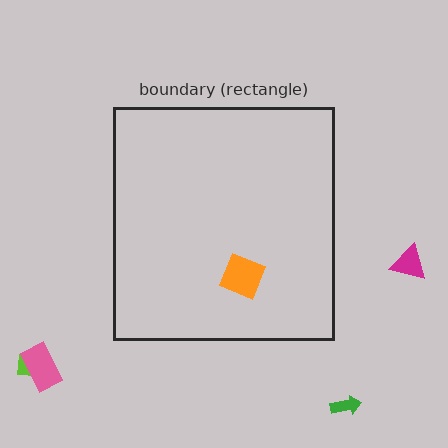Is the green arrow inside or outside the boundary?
Outside.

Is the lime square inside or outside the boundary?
Outside.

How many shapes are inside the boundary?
1 inside, 4 outside.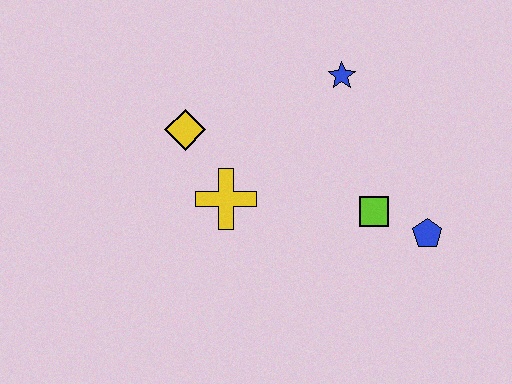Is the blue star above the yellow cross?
Yes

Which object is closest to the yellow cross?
The yellow diamond is closest to the yellow cross.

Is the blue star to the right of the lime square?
No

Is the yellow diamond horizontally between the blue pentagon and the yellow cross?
No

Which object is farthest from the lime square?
The yellow diamond is farthest from the lime square.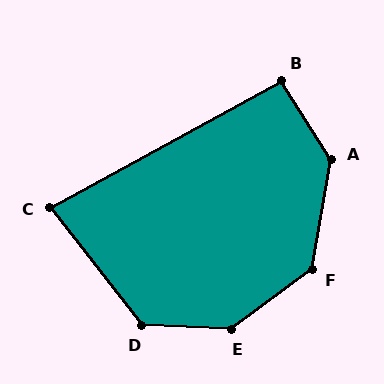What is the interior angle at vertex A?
Approximately 138 degrees (obtuse).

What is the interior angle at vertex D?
Approximately 130 degrees (obtuse).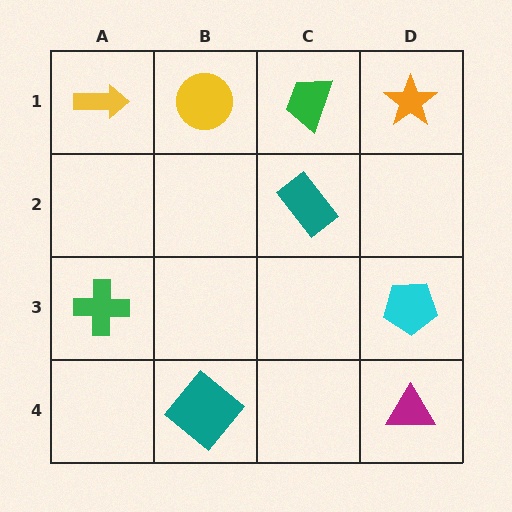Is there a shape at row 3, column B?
No, that cell is empty.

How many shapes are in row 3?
2 shapes.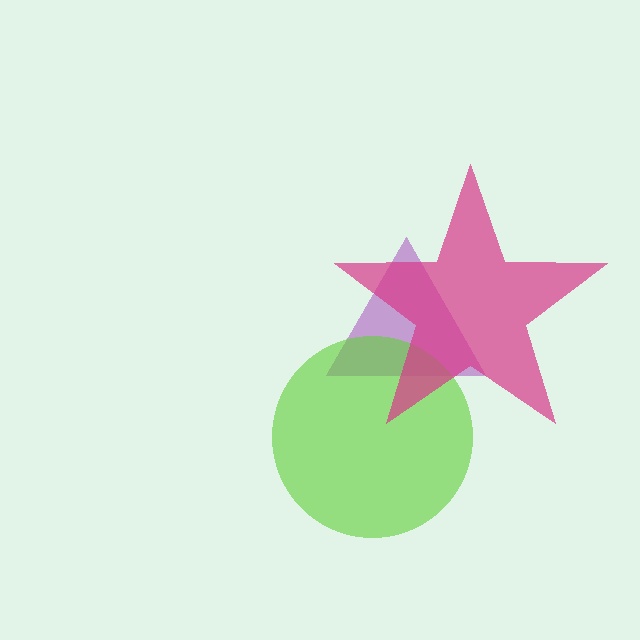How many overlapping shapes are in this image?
There are 3 overlapping shapes in the image.